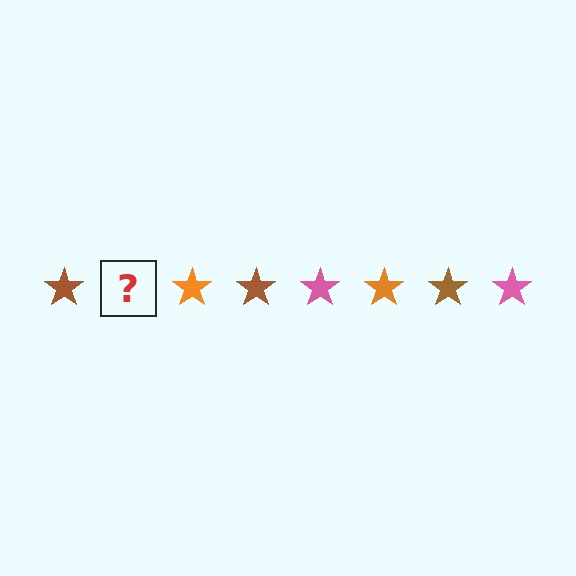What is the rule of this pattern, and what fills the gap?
The rule is that the pattern cycles through brown, pink, orange stars. The gap should be filled with a pink star.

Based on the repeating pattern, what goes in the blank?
The blank should be a pink star.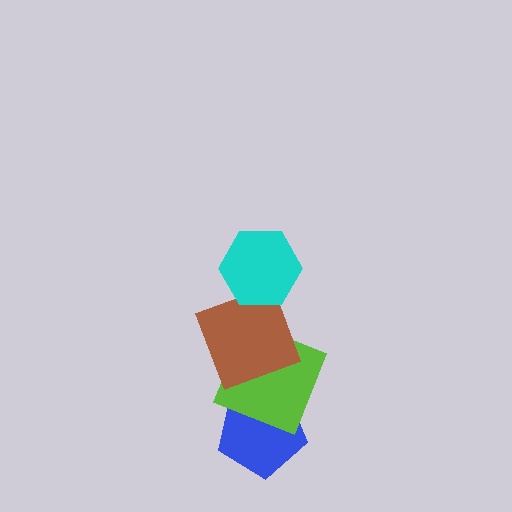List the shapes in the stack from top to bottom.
From top to bottom: the cyan hexagon, the brown square, the lime square, the blue pentagon.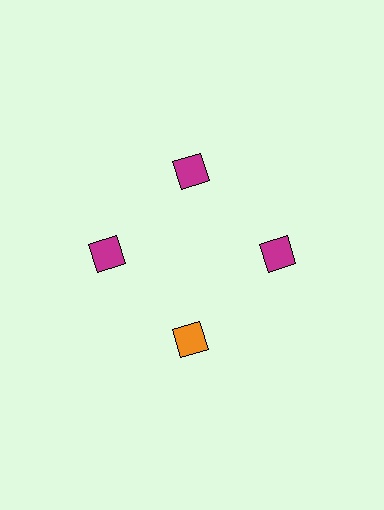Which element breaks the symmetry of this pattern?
The orange diamond at roughly the 6 o'clock position breaks the symmetry. All other shapes are magenta diamonds.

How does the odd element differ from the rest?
It has a different color: orange instead of magenta.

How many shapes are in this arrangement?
There are 4 shapes arranged in a ring pattern.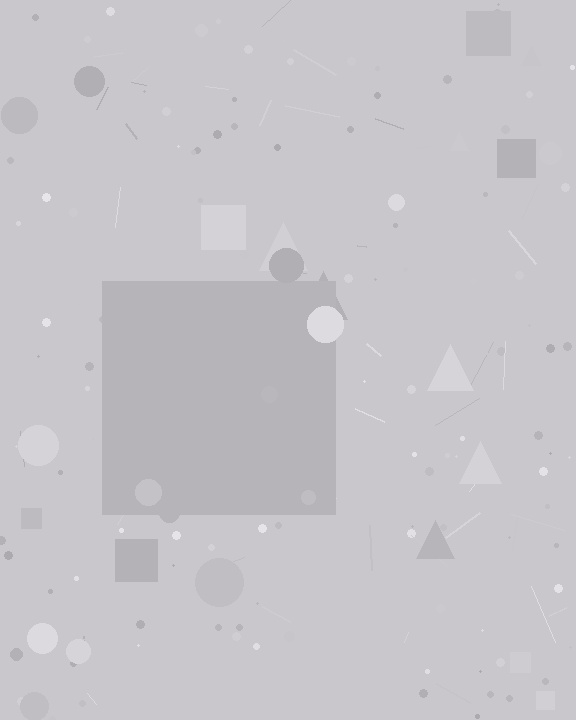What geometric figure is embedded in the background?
A square is embedded in the background.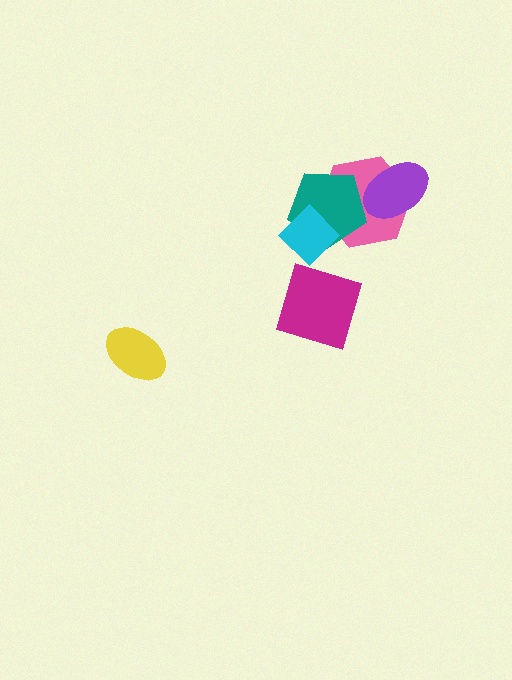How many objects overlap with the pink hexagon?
3 objects overlap with the pink hexagon.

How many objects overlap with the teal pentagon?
2 objects overlap with the teal pentagon.